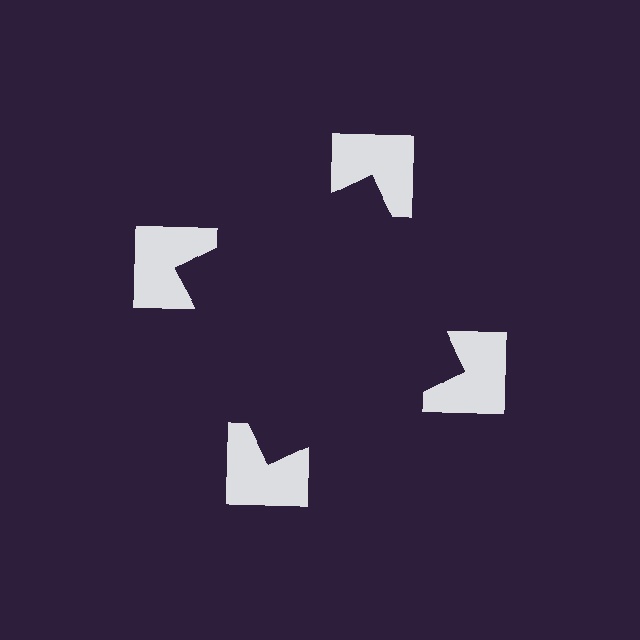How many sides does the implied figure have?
4 sides.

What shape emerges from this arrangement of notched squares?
An illusory square — its edges are inferred from the aligned wedge cuts in the notched squares, not physically drawn.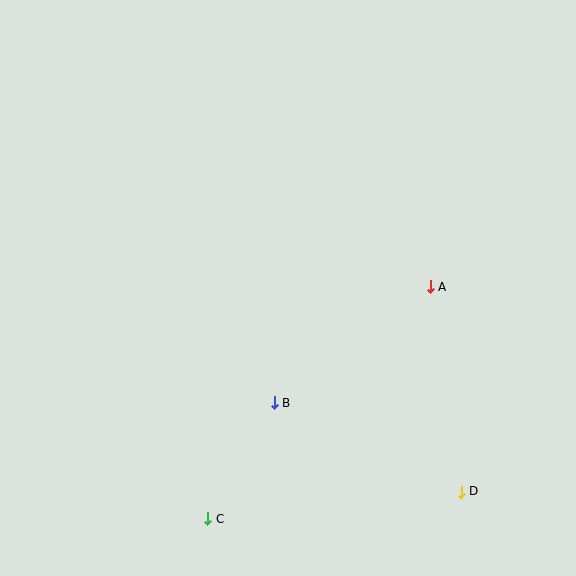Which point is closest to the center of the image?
Point B at (274, 403) is closest to the center.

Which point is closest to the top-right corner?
Point A is closest to the top-right corner.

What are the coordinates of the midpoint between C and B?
The midpoint between C and B is at (241, 461).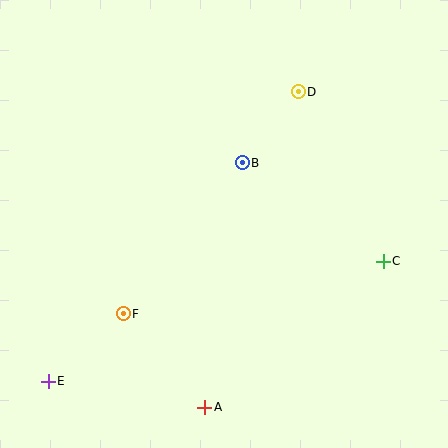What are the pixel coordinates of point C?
Point C is at (383, 261).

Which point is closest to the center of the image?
Point B at (242, 163) is closest to the center.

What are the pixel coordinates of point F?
Point F is at (123, 314).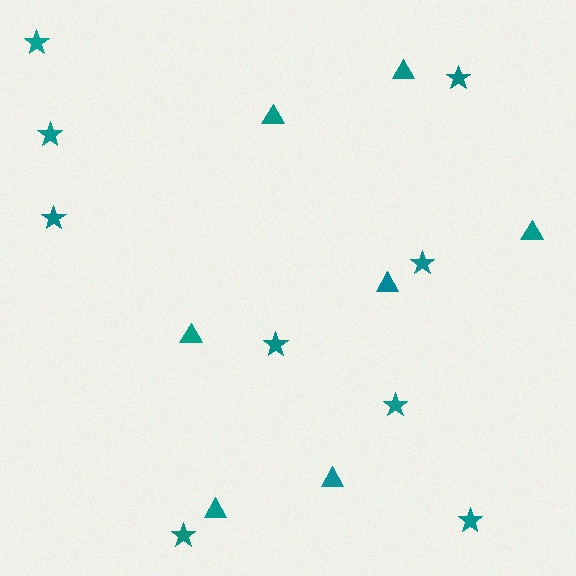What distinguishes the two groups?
There are 2 groups: one group of stars (9) and one group of triangles (7).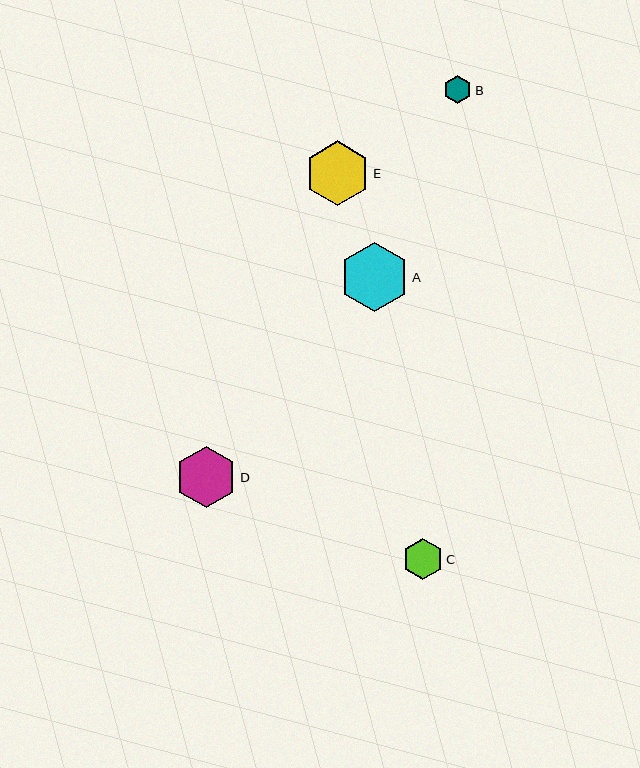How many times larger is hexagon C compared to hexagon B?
Hexagon C is approximately 1.5 times the size of hexagon B.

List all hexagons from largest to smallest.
From largest to smallest: A, E, D, C, B.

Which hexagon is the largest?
Hexagon A is the largest with a size of approximately 69 pixels.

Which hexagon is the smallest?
Hexagon B is the smallest with a size of approximately 28 pixels.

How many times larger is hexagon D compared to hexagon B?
Hexagon D is approximately 2.2 times the size of hexagon B.